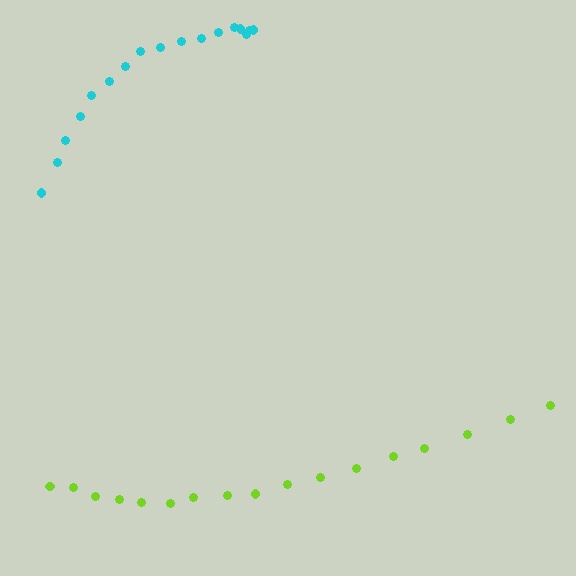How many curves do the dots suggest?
There are 2 distinct paths.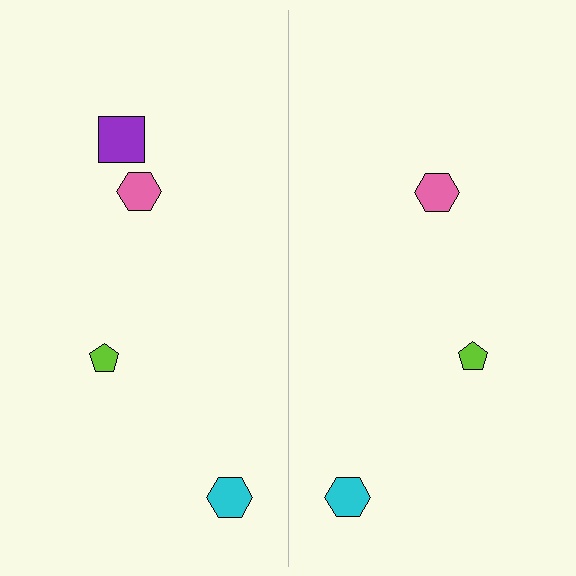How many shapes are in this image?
There are 7 shapes in this image.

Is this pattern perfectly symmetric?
No, the pattern is not perfectly symmetric. A purple square is missing from the right side.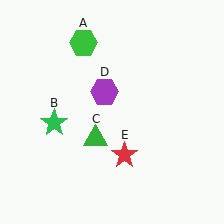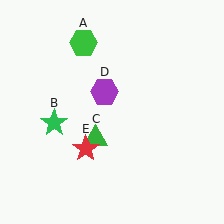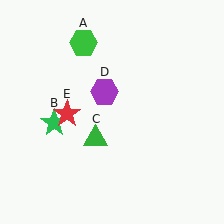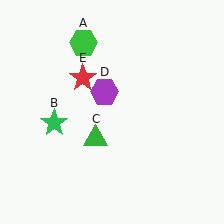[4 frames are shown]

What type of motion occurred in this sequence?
The red star (object E) rotated clockwise around the center of the scene.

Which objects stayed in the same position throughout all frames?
Green hexagon (object A) and green star (object B) and green triangle (object C) and purple hexagon (object D) remained stationary.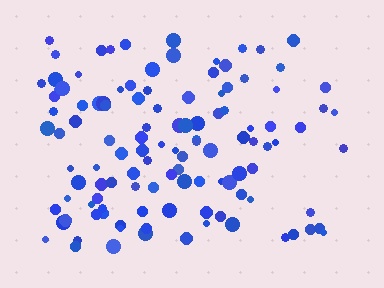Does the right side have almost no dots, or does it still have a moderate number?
Still a moderate number, just noticeably fewer than the left.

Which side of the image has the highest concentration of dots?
The left.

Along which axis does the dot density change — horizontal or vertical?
Horizontal.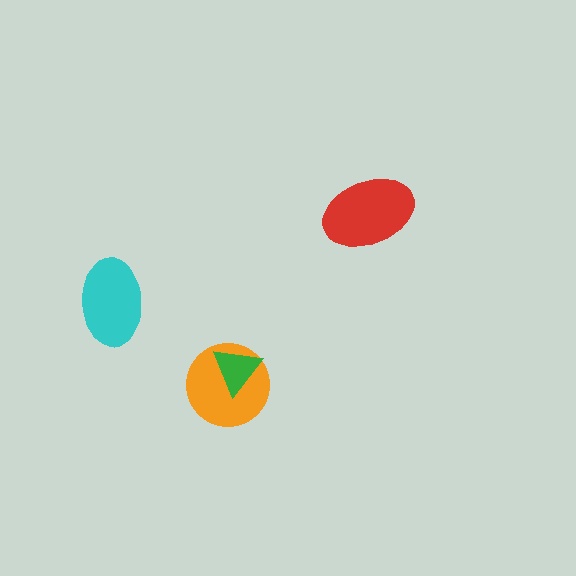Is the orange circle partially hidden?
Yes, it is partially covered by another shape.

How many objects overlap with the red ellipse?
0 objects overlap with the red ellipse.